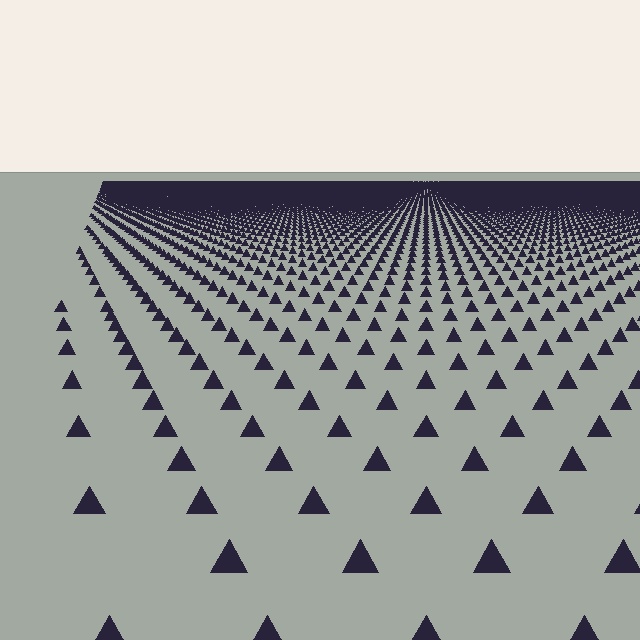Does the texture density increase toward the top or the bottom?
Density increases toward the top.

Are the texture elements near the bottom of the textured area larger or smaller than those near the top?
Larger. Near the bottom, elements are closer to the viewer and appear at a bigger on-screen size.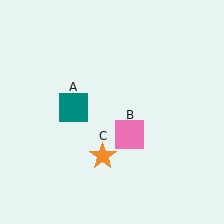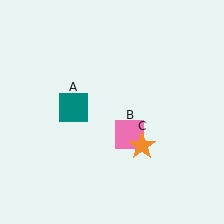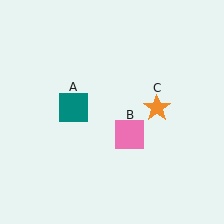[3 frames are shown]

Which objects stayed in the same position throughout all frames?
Teal square (object A) and pink square (object B) remained stationary.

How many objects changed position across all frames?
1 object changed position: orange star (object C).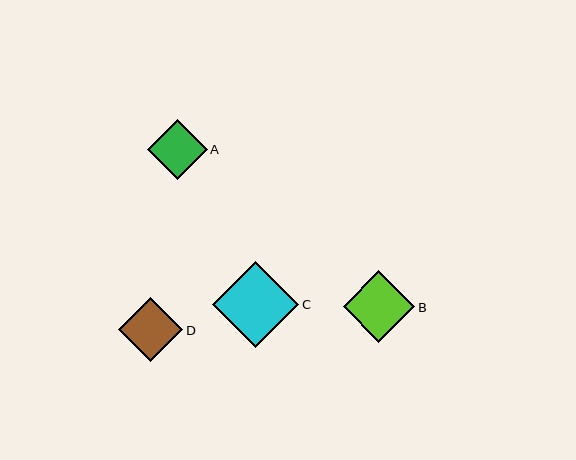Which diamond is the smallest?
Diamond A is the smallest with a size of approximately 60 pixels.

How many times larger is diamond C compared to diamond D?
Diamond C is approximately 1.3 times the size of diamond D.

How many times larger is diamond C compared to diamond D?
Diamond C is approximately 1.3 times the size of diamond D.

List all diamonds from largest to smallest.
From largest to smallest: C, B, D, A.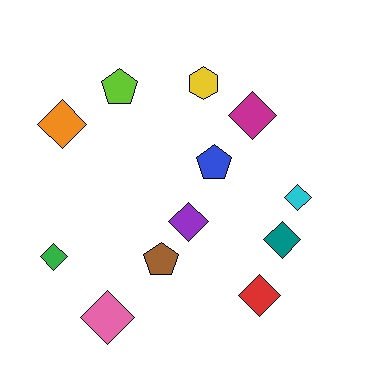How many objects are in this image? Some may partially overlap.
There are 12 objects.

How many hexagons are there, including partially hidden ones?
There is 1 hexagon.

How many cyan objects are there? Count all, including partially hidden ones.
There is 1 cyan object.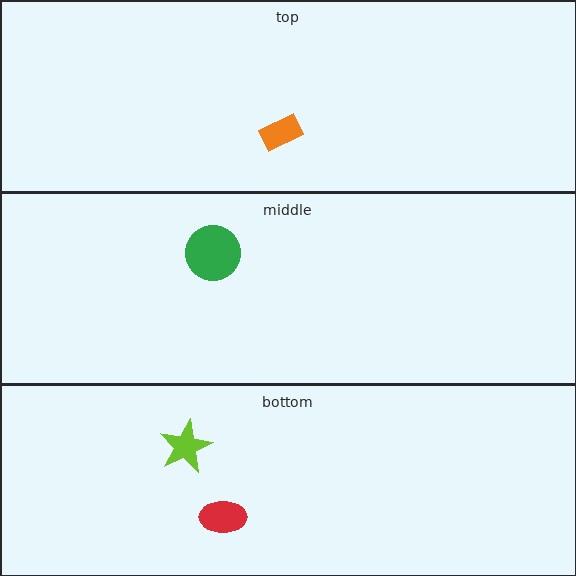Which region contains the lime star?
The bottom region.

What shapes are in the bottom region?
The red ellipse, the lime star.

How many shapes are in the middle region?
1.